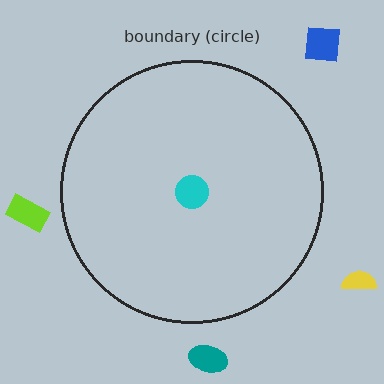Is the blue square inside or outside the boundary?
Outside.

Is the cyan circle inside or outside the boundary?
Inside.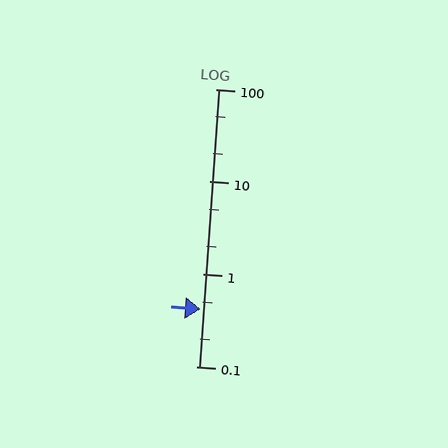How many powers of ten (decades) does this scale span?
The scale spans 3 decades, from 0.1 to 100.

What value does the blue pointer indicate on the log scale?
The pointer indicates approximately 0.42.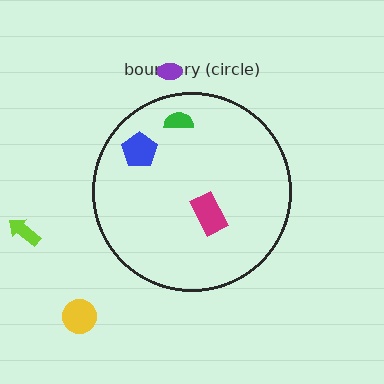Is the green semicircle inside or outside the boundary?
Inside.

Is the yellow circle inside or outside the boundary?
Outside.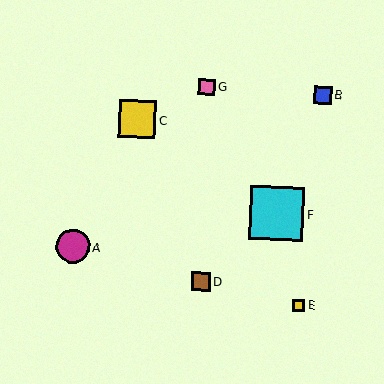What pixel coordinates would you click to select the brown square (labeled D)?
Click at (201, 281) to select the brown square D.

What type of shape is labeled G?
Shape G is a pink square.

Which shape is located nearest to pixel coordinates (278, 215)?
The cyan square (labeled F) at (277, 214) is nearest to that location.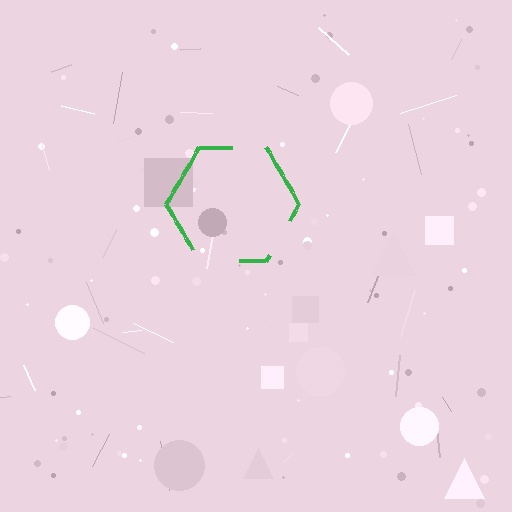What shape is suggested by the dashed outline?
The dashed outline suggests a hexagon.